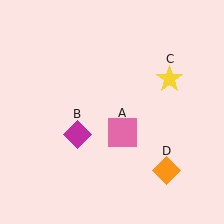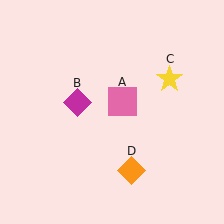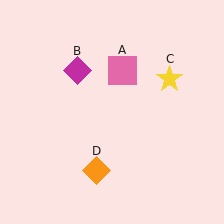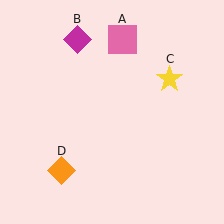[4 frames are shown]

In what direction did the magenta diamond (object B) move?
The magenta diamond (object B) moved up.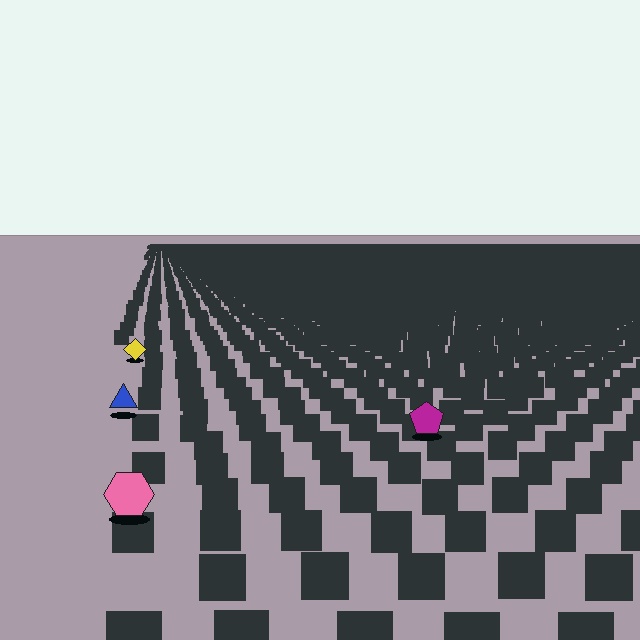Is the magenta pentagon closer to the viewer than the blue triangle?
Yes. The magenta pentagon is closer — you can tell from the texture gradient: the ground texture is coarser near it.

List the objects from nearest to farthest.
From nearest to farthest: the pink hexagon, the magenta pentagon, the blue triangle, the yellow diamond.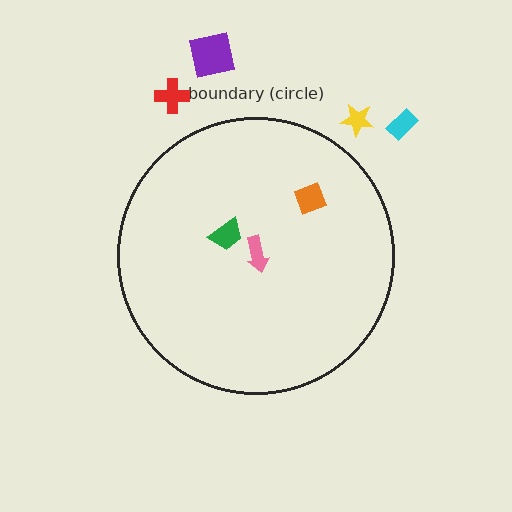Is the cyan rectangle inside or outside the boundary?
Outside.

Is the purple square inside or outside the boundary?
Outside.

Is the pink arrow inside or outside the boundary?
Inside.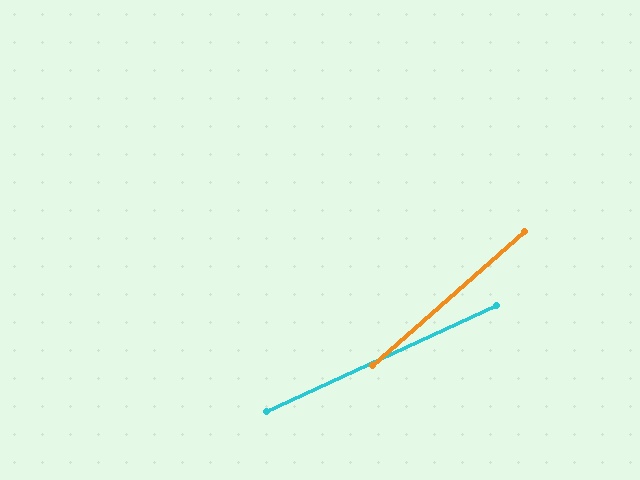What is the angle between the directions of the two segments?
Approximately 17 degrees.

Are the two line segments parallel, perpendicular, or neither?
Neither parallel nor perpendicular — they differ by about 17°.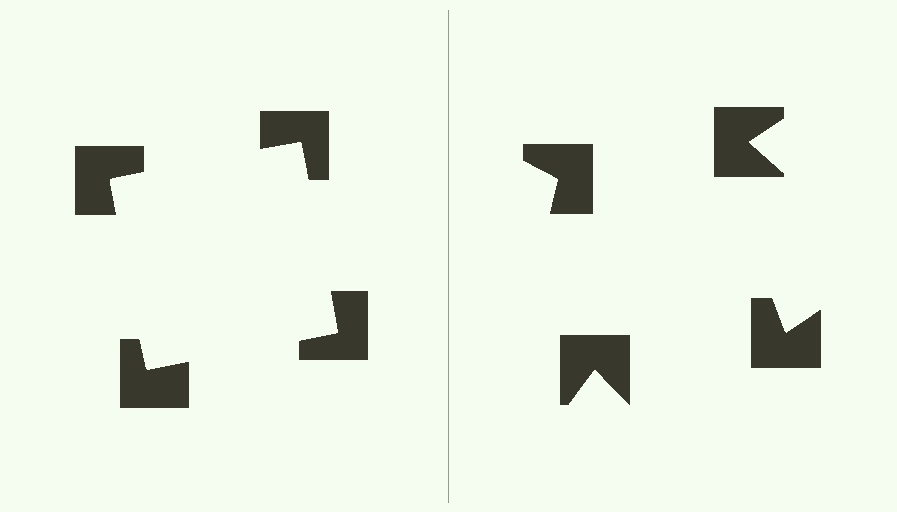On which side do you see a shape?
An illusory square appears on the left side. On the right side the wedge cuts are rotated, so no coherent shape forms.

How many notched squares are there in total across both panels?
8 — 4 on each side.